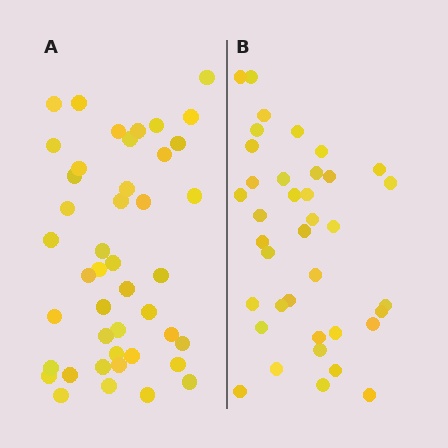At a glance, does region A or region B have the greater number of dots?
Region A (the left region) has more dots.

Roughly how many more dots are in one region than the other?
Region A has about 6 more dots than region B.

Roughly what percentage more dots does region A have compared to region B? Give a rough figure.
About 15% more.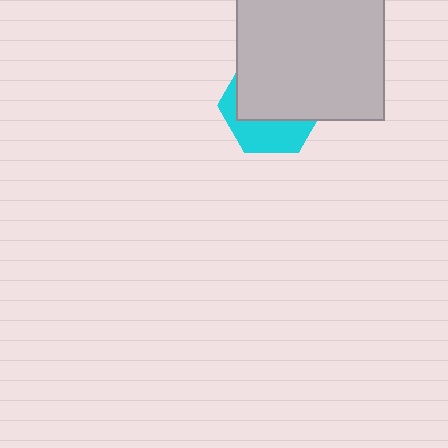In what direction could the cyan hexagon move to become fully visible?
The cyan hexagon could move down. That would shift it out from behind the light gray square entirely.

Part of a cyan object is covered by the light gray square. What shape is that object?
It is a hexagon.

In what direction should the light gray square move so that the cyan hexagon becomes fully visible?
The light gray square should move up. That is the shortest direction to clear the overlap and leave the cyan hexagon fully visible.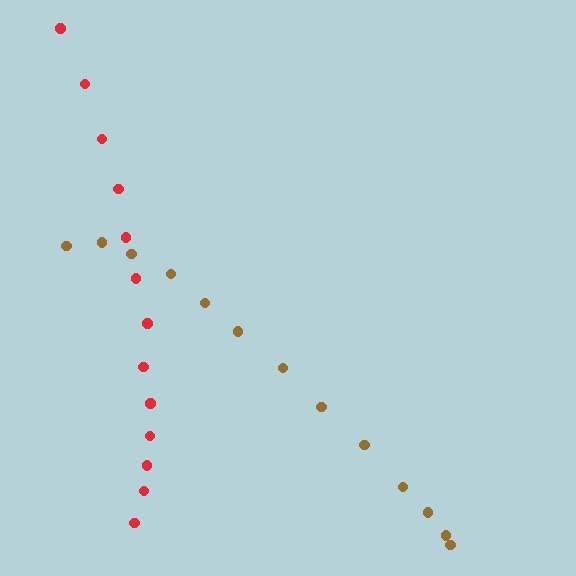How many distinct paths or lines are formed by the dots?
There are 2 distinct paths.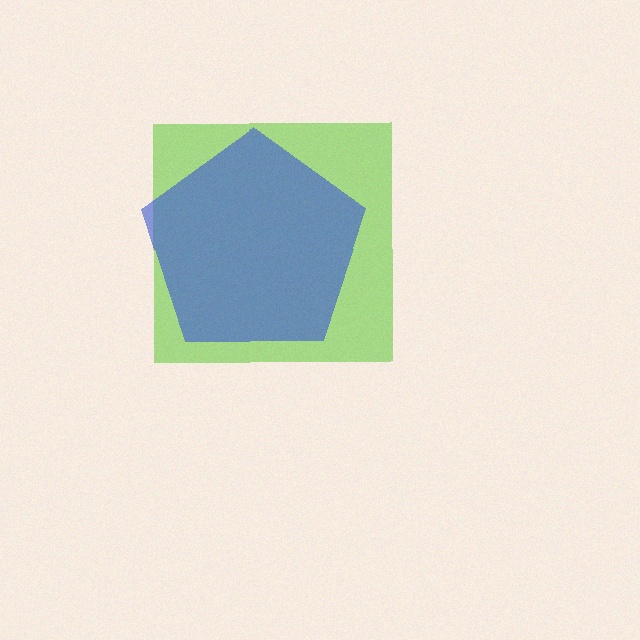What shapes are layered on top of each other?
The layered shapes are: a lime square, a blue pentagon.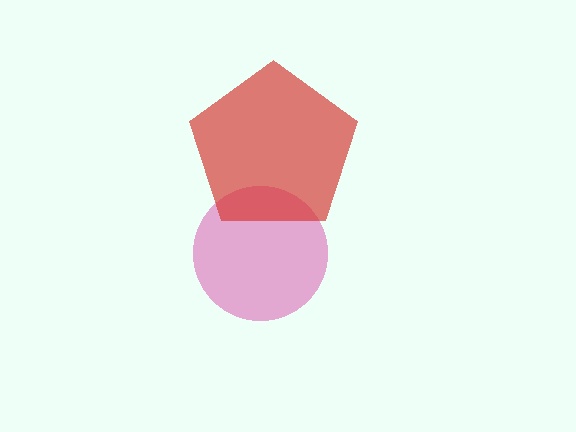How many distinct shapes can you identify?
There are 2 distinct shapes: a magenta circle, a red pentagon.